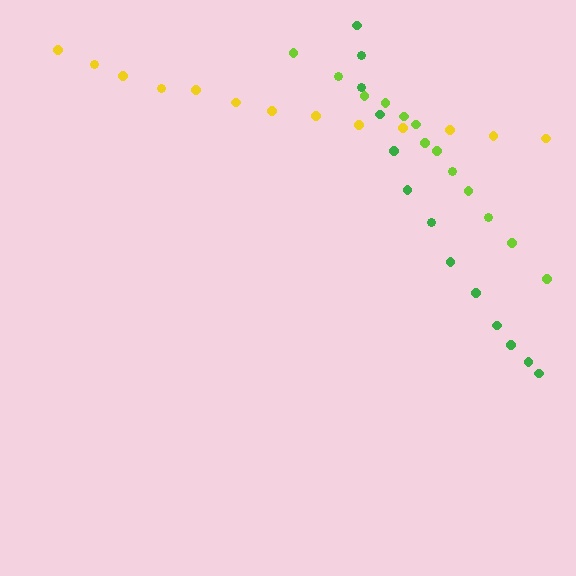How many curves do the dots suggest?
There are 3 distinct paths.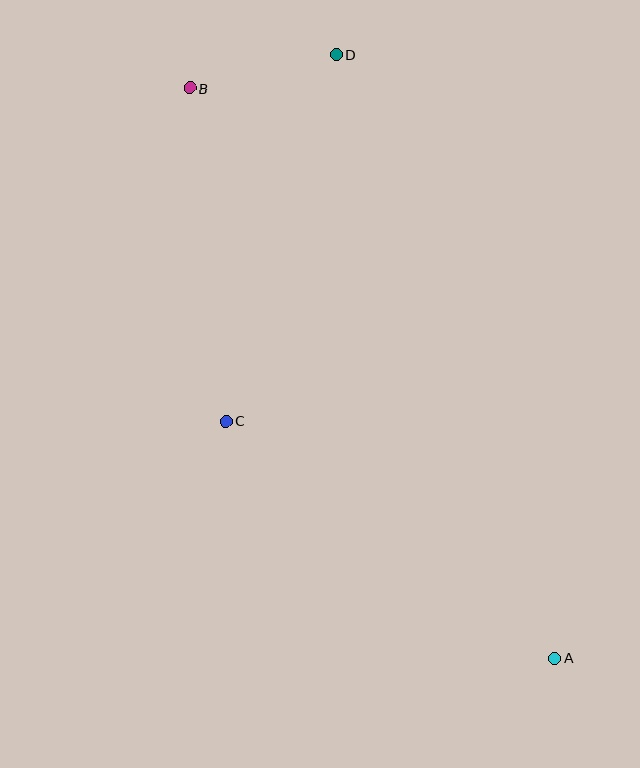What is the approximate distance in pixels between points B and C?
The distance between B and C is approximately 335 pixels.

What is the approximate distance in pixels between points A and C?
The distance between A and C is approximately 405 pixels.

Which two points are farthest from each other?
Points A and B are farthest from each other.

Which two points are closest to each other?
Points B and D are closest to each other.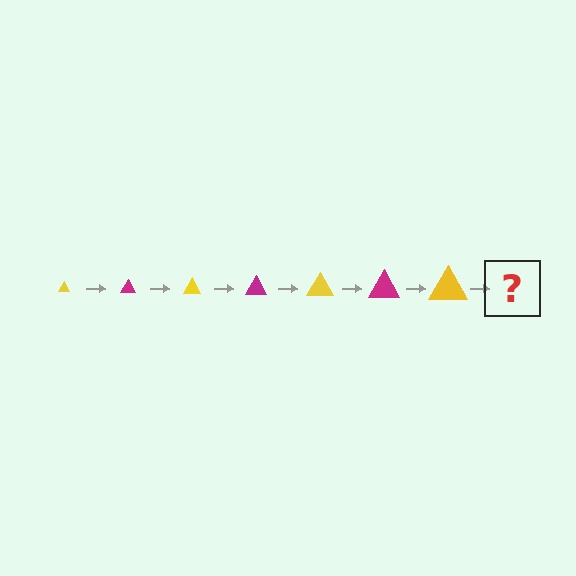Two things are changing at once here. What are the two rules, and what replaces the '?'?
The two rules are that the triangle grows larger each step and the color cycles through yellow and magenta. The '?' should be a magenta triangle, larger than the previous one.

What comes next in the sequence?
The next element should be a magenta triangle, larger than the previous one.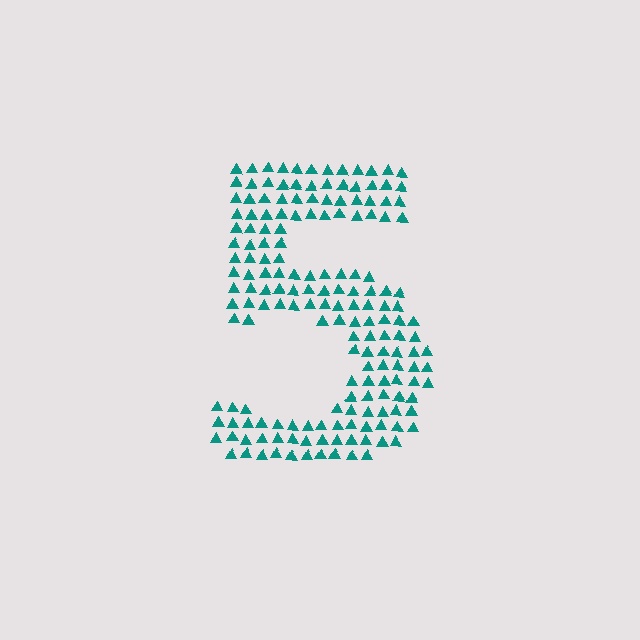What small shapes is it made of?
It is made of small triangles.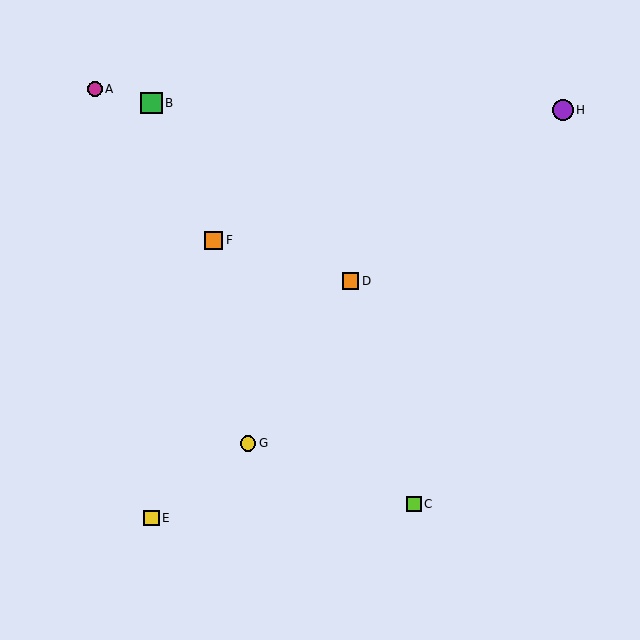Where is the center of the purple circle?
The center of the purple circle is at (563, 110).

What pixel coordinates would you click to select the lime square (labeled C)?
Click at (414, 504) to select the lime square C.